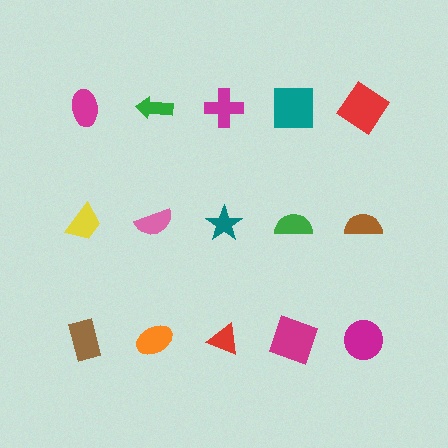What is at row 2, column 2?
A pink semicircle.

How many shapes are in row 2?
5 shapes.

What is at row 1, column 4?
A teal square.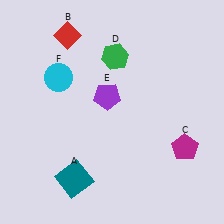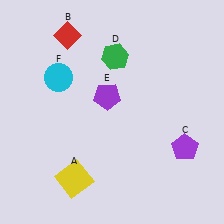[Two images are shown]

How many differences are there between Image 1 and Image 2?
There are 2 differences between the two images.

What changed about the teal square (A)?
In Image 1, A is teal. In Image 2, it changed to yellow.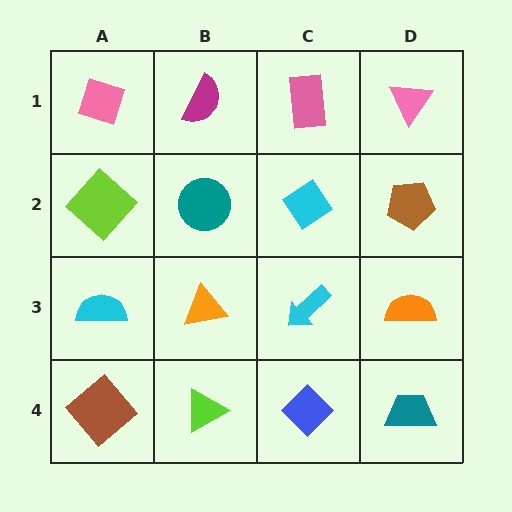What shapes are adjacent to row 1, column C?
A cyan diamond (row 2, column C), a magenta semicircle (row 1, column B), a pink triangle (row 1, column D).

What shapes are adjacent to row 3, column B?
A teal circle (row 2, column B), a lime triangle (row 4, column B), a cyan semicircle (row 3, column A), a cyan arrow (row 3, column C).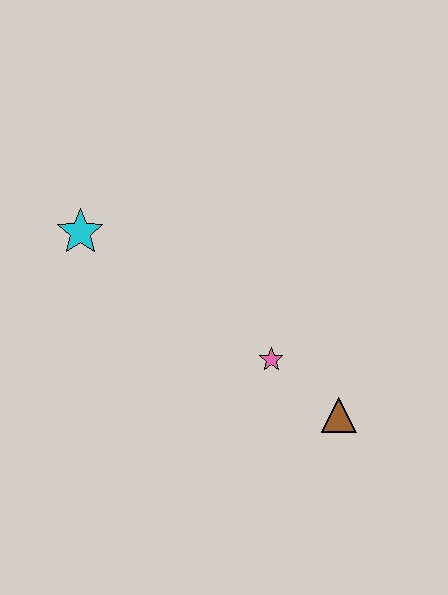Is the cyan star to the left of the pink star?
Yes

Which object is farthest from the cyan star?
The brown triangle is farthest from the cyan star.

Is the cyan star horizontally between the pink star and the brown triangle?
No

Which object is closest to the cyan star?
The pink star is closest to the cyan star.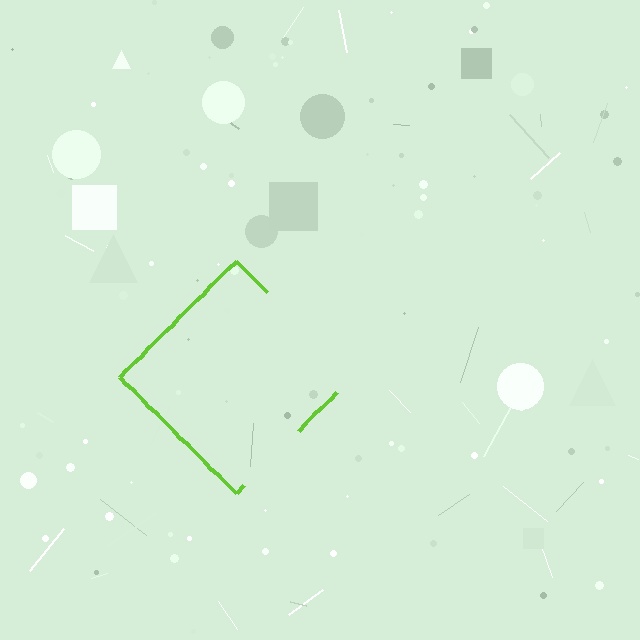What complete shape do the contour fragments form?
The contour fragments form a diamond.